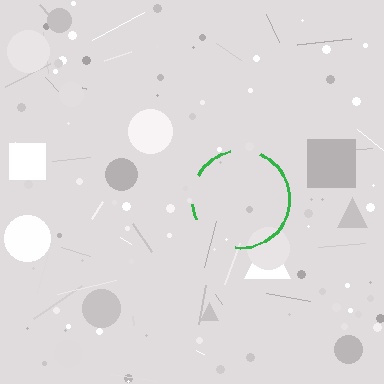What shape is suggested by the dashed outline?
The dashed outline suggests a circle.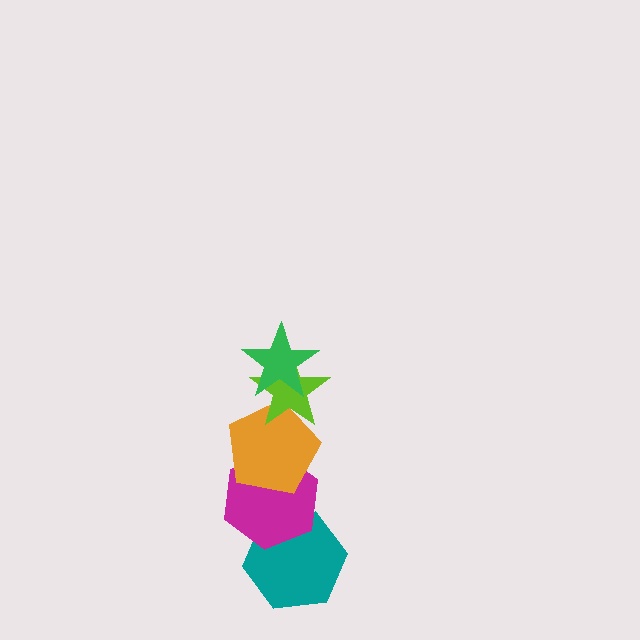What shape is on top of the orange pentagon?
The lime star is on top of the orange pentagon.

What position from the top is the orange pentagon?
The orange pentagon is 3rd from the top.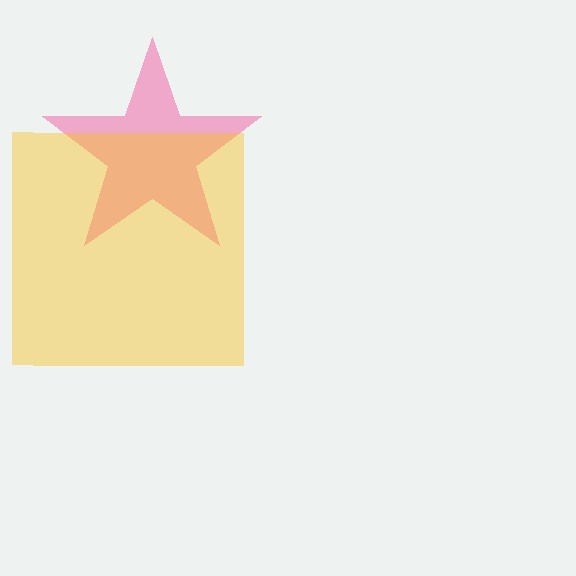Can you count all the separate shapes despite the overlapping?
Yes, there are 2 separate shapes.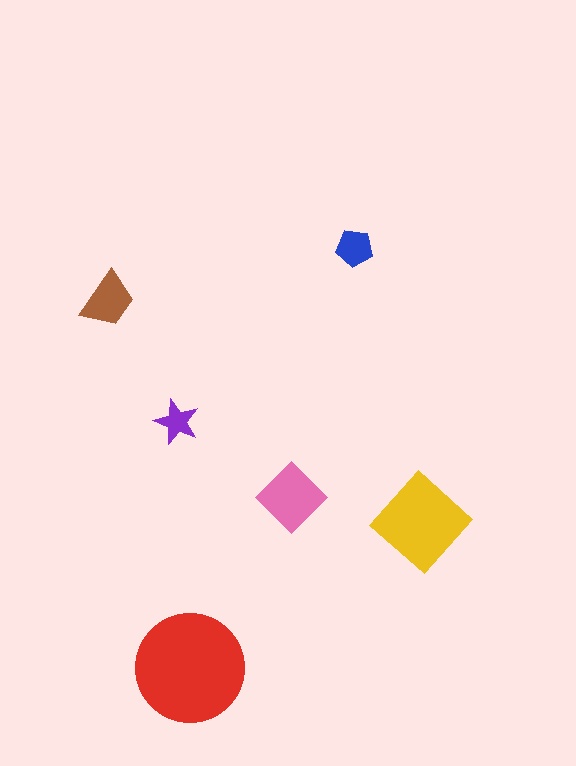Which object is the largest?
The red circle.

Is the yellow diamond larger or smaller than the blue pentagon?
Larger.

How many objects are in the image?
There are 6 objects in the image.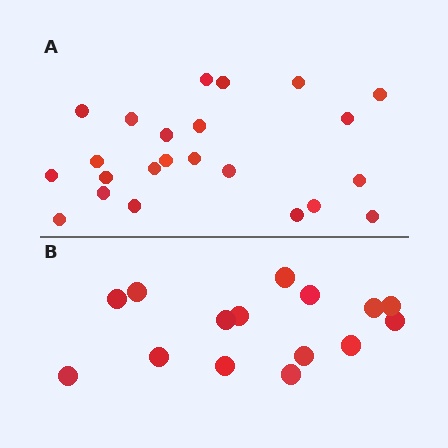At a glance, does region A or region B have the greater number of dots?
Region A (the top region) has more dots.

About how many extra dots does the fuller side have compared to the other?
Region A has roughly 8 or so more dots than region B.